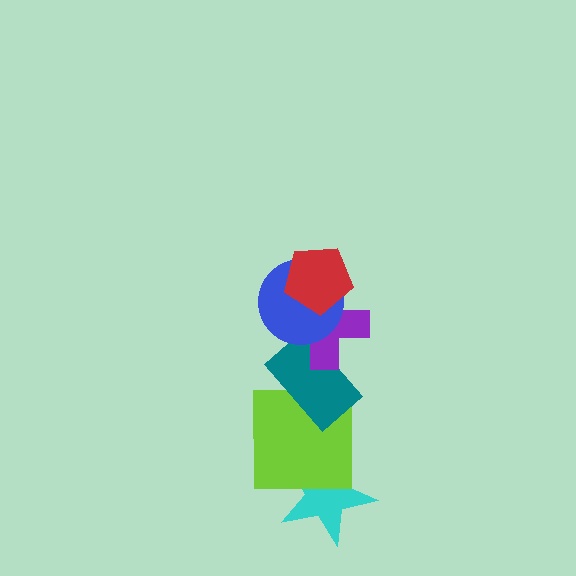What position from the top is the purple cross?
The purple cross is 3rd from the top.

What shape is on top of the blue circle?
The red pentagon is on top of the blue circle.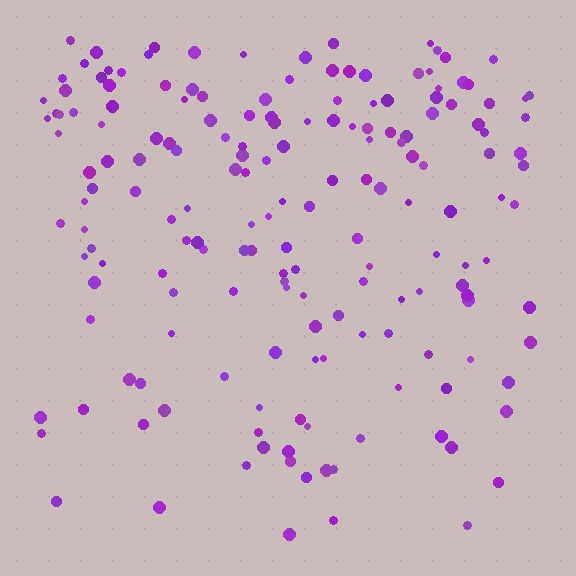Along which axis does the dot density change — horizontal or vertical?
Vertical.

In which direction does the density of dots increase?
From bottom to top, with the top side densest.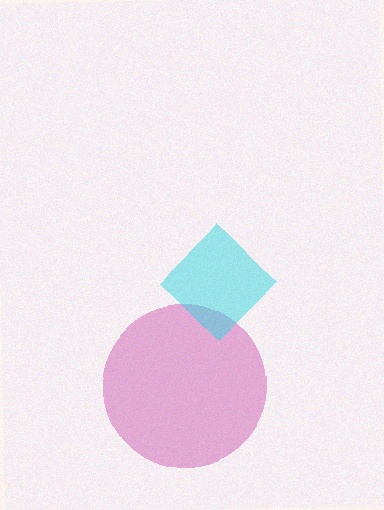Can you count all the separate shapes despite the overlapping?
Yes, there are 2 separate shapes.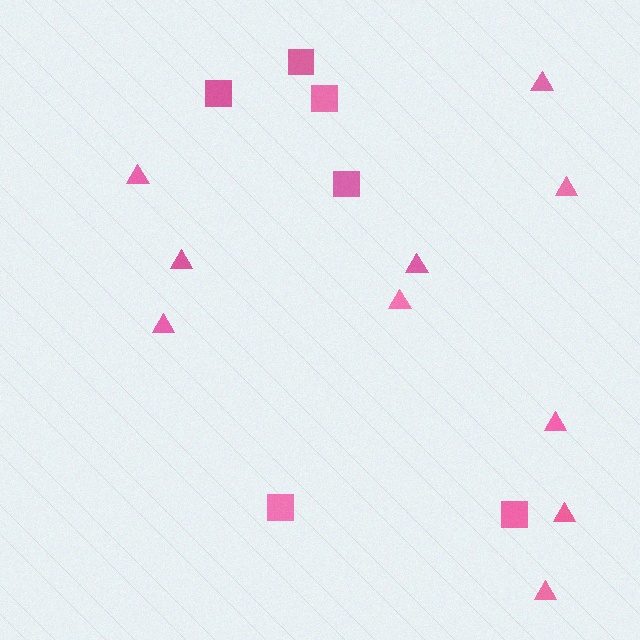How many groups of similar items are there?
There are 2 groups: one group of triangles (10) and one group of squares (6).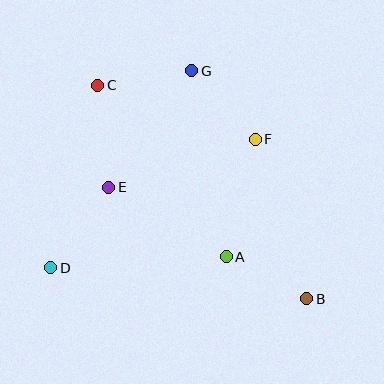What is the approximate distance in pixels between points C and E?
The distance between C and E is approximately 102 pixels.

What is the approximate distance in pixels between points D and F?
The distance between D and F is approximately 242 pixels.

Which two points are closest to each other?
Points A and B are closest to each other.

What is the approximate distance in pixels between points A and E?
The distance between A and E is approximately 136 pixels.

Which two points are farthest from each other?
Points B and C are farthest from each other.